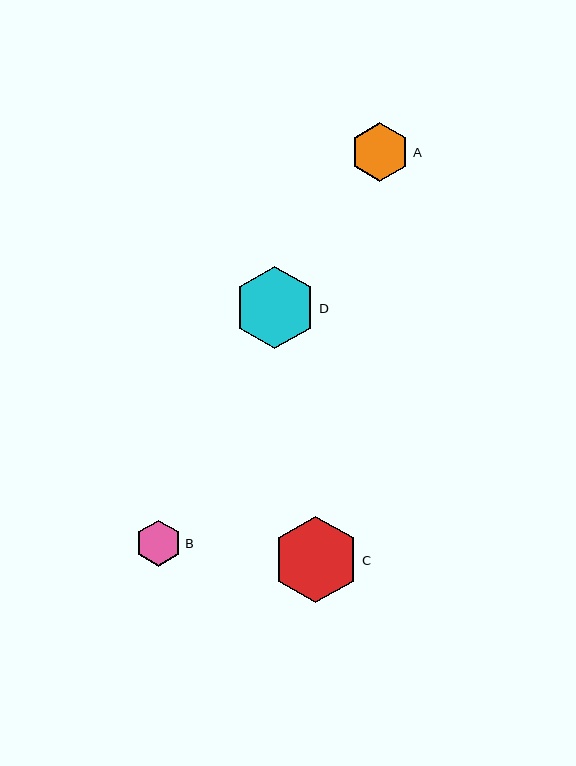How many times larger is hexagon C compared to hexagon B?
Hexagon C is approximately 1.9 times the size of hexagon B.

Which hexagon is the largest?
Hexagon C is the largest with a size of approximately 87 pixels.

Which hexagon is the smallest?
Hexagon B is the smallest with a size of approximately 46 pixels.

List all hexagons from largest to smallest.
From largest to smallest: C, D, A, B.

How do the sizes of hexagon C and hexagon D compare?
Hexagon C and hexagon D are approximately the same size.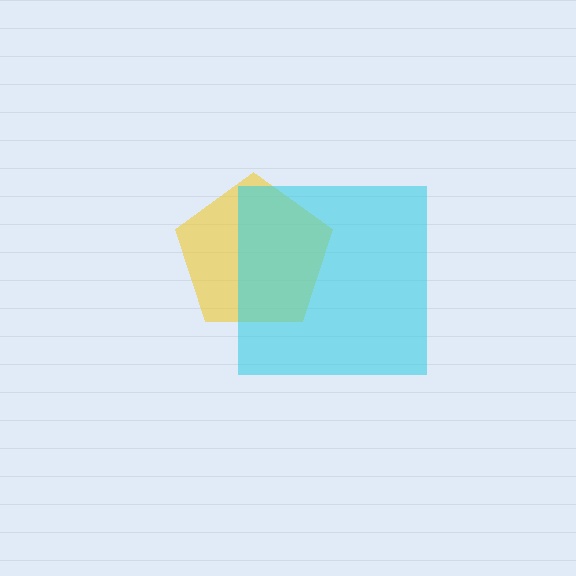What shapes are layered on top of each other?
The layered shapes are: a yellow pentagon, a cyan square.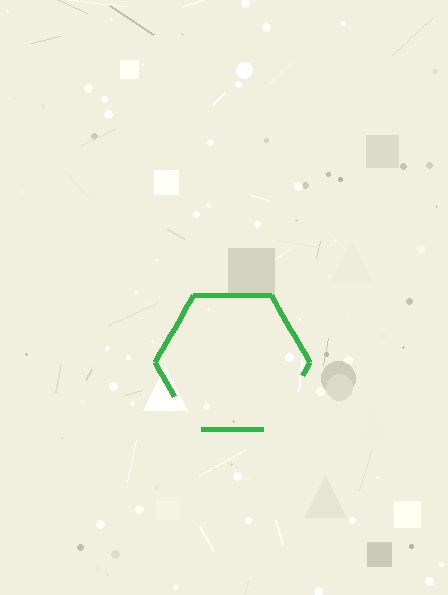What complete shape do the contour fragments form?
The contour fragments form a hexagon.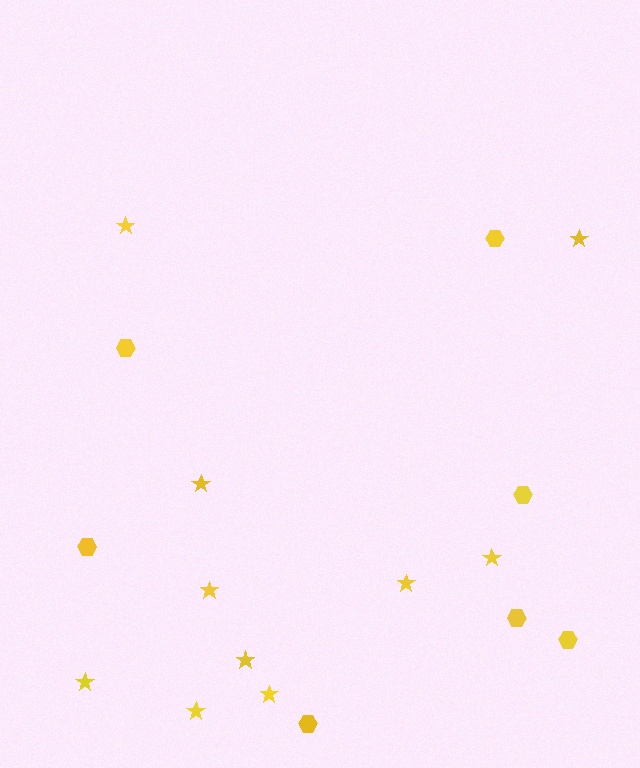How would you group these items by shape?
There are 2 groups: one group of stars (10) and one group of hexagons (7).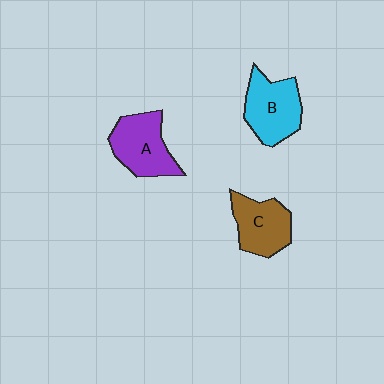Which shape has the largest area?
Shape B (cyan).